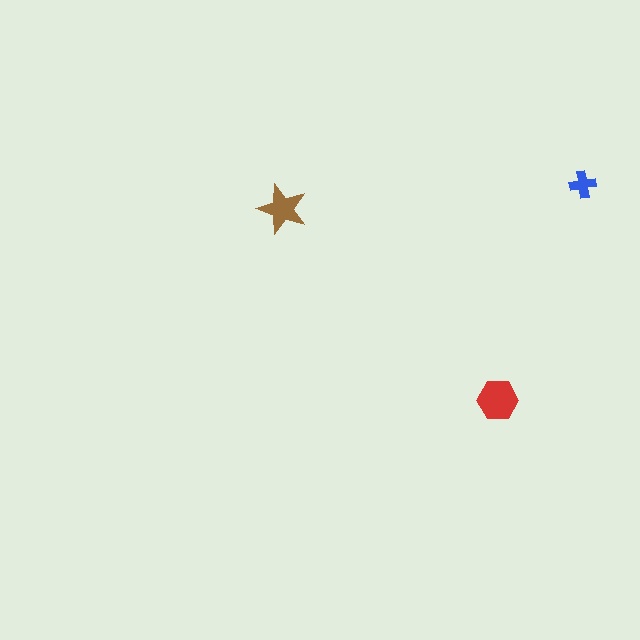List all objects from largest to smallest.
The red hexagon, the brown star, the blue cross.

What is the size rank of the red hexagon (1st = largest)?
1st.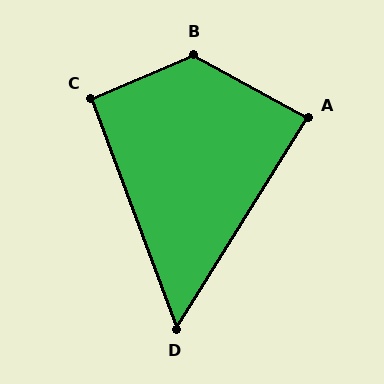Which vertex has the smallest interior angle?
D, at approximately 52 degrees.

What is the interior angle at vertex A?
Approximately 87 degrees (approximately right).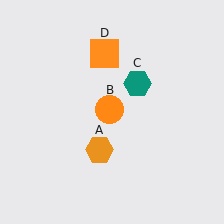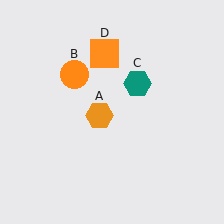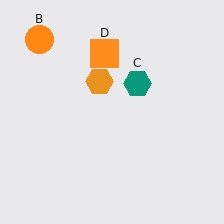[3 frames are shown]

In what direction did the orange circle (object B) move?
The orange circle (object B) moved up and to the left.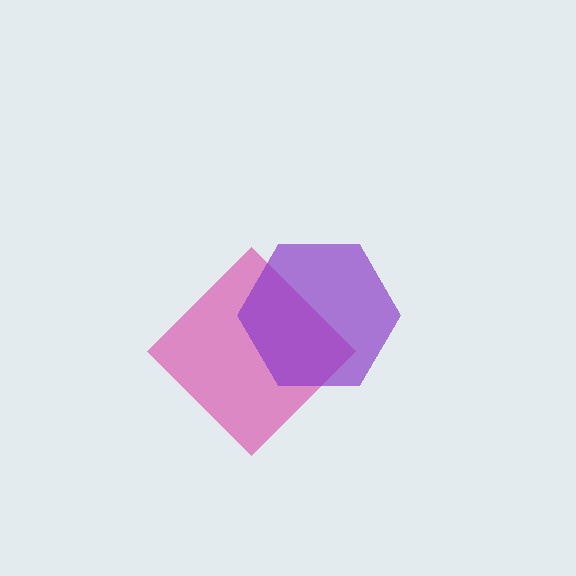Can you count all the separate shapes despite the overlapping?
Yes, there are 2 separate shapes.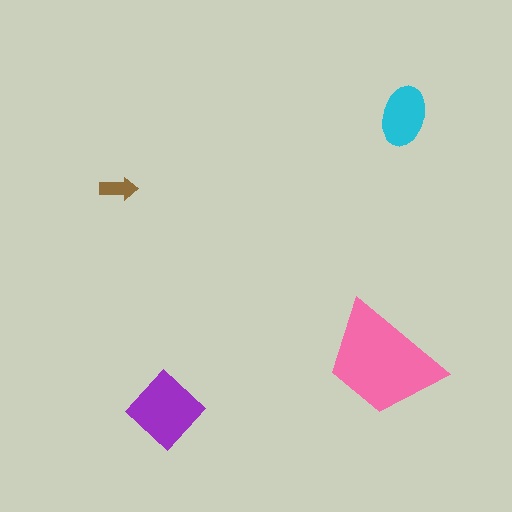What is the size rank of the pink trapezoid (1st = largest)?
1st.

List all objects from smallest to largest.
The brown arrow, the cyan ellipse, the purple diamond, the pink trapezoid.